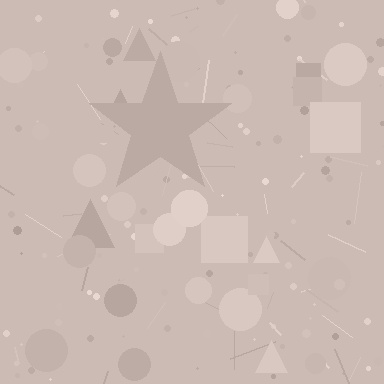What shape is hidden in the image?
A star is hidden in the image.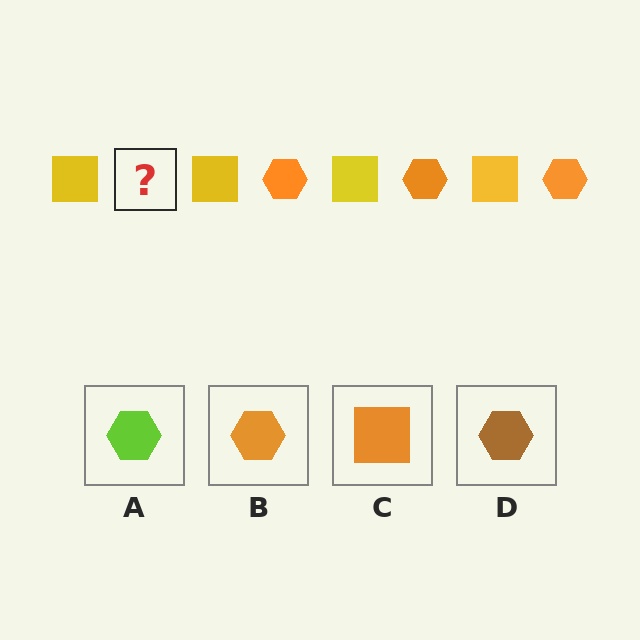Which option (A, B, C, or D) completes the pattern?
B.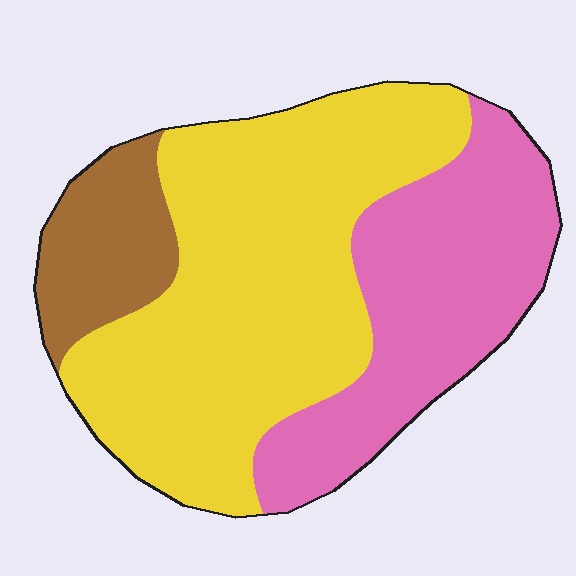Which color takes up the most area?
Yellow, at roughly 55%.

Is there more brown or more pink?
Pink.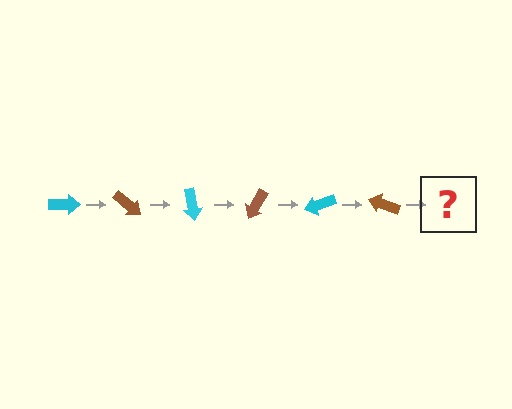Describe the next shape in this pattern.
It should be a cyan arrow, rotated 240 degrees from the start.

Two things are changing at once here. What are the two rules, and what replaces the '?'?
The two rules are that it rotates 40 degrees each step and the color cycles through cyan and brown. The '?' should be a cyan arrow, rotated 240 degrees from the start.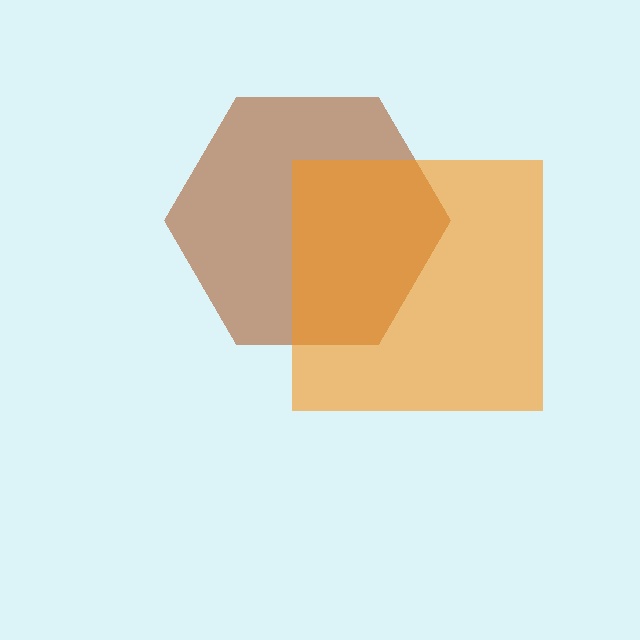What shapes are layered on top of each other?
The layered shapes are: a brown hexagon, an orange square.